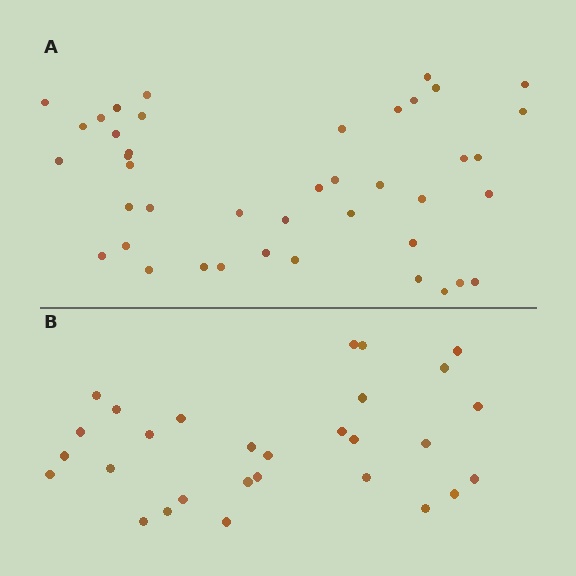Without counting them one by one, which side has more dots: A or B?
Region A (the top region) has more dots.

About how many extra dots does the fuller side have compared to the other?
Region A has approximately 15 more dots than region B.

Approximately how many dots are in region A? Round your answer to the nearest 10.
About 40 dots. (The exact count is 42, which rounds to 40.)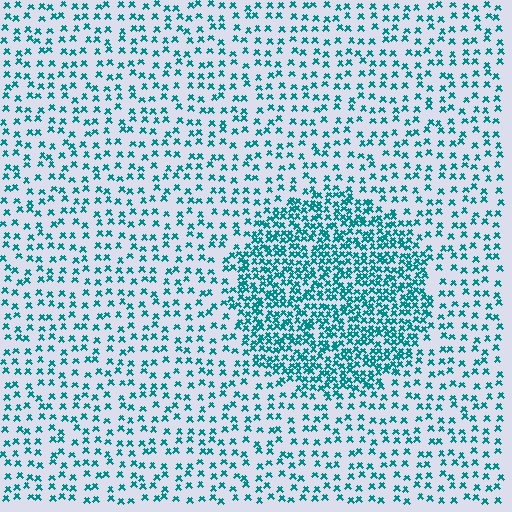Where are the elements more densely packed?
The elements are more densely packed inside the circle boundary.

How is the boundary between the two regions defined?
The boundary is defined by a change in element density (approximately 2.4x ratio). All elements are the same color, size, and shape.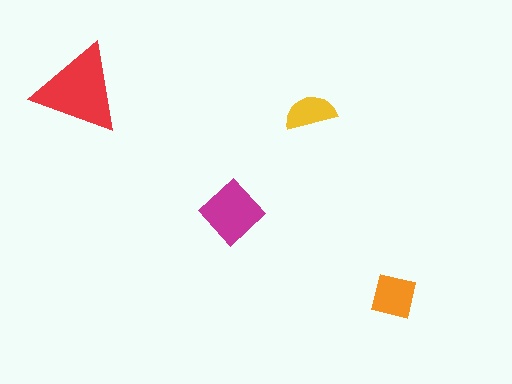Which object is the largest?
The red triangle.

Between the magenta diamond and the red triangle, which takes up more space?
The red triangle.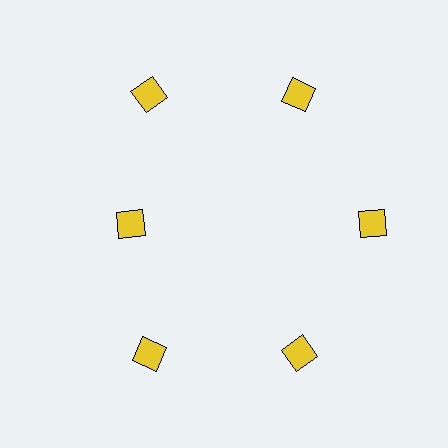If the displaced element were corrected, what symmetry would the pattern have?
It would have 6-fold rotational symmetry — the pattern would map onto itself every 60 degrees.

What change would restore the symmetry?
The symmetry would be restored by moving it outward, back onto the ring so that all 6 squares sit at equal angles and equal distance from the center.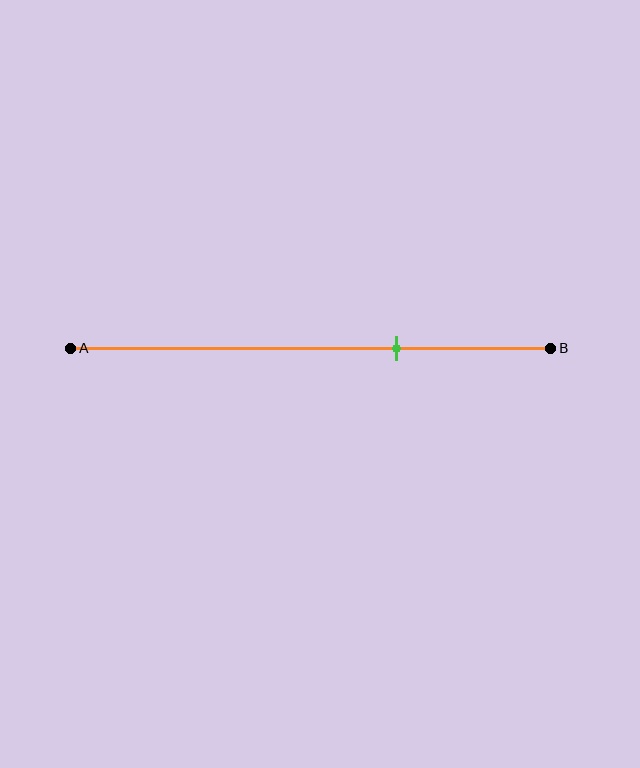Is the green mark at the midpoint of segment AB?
No, the mark is at about 70% from A, not at the 50% midpoint.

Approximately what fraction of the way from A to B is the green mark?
The green mark is approximately 70% of the way from A to B.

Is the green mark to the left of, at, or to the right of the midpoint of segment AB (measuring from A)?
The green mark is to the right of the midpoint of segment AB.